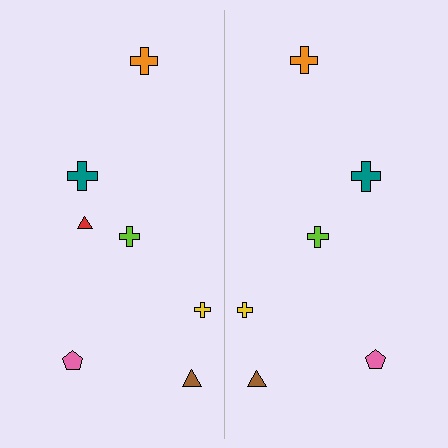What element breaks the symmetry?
A red triangle is missing from the right side.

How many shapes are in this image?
There are 13 shapes in this image.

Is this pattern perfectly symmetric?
No, the pattern is not perfectly symmetric. A red triangle is missing from the right side.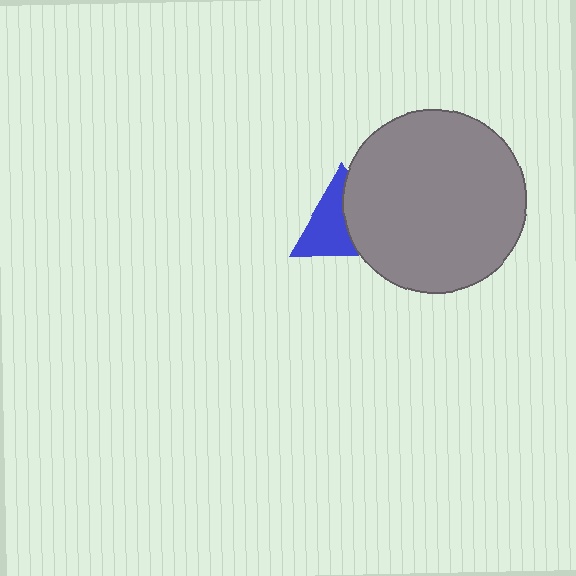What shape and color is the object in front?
The object in front is a gray circle.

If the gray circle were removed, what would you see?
You would see the complete blue triangle.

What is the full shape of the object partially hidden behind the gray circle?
The partially hidden object is a blue triangle.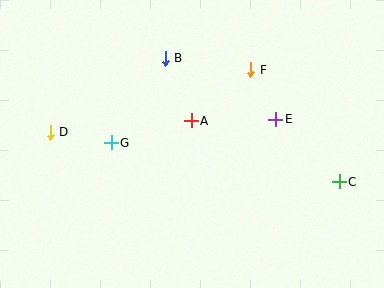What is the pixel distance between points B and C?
The distance between B and C is 213 pixels.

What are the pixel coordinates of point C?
Point C is at (339, 182).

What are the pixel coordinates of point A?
Point A is at (191, 121).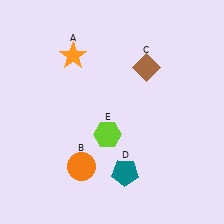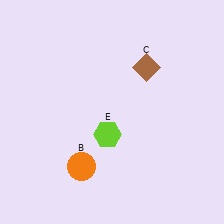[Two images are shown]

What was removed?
The teal pentagon (D), the orange star (A) were removed in Image 2.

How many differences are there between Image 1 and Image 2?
There are 2 differences between the two images.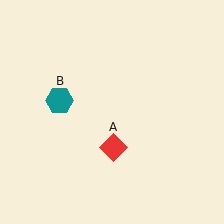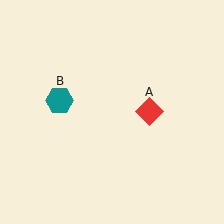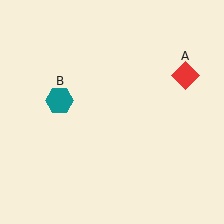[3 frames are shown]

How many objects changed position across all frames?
1 object changed position: red diamond (object A).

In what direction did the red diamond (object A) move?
The red diamond (object A) moved up and to the right.